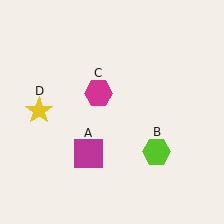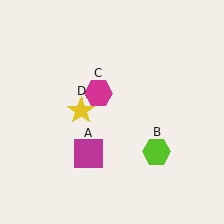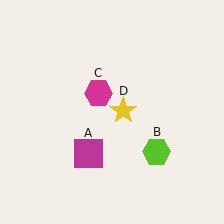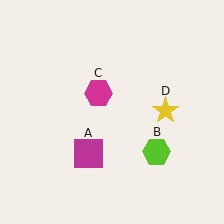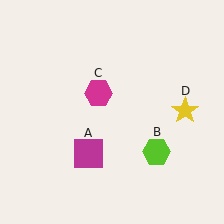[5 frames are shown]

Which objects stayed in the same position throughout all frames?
Magenta square (object A) and lime hexagon (object B) and magenta hexagon (object C) remained stationary.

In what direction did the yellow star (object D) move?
The yellow star (object D) moved right.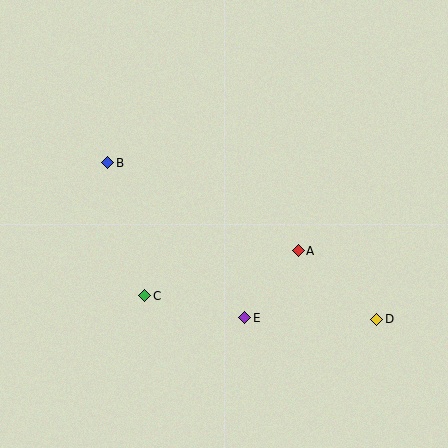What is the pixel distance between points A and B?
The distance between A and B is 210 pixels.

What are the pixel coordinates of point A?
Point A is at (298, 251).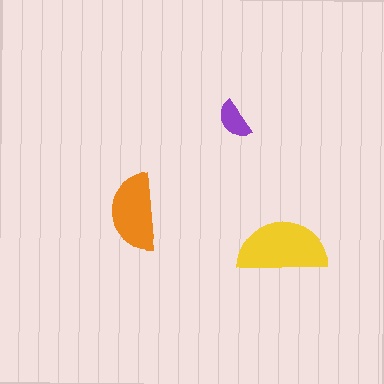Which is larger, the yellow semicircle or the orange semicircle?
The yellow one.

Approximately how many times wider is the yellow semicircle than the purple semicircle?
About 2.5 times wider.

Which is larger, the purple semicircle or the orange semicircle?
The orange one.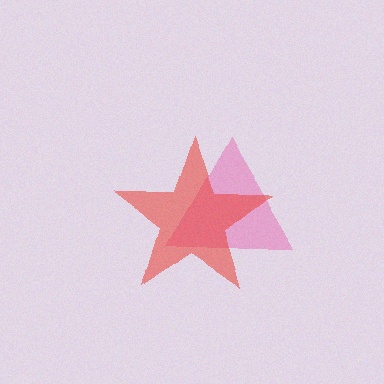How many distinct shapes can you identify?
There are 2 distinct shapes: a pink triangle, a red star.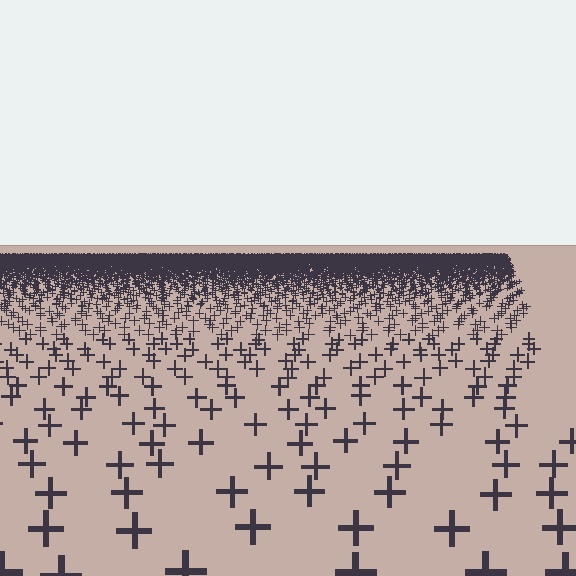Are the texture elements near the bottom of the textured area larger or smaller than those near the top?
Larger. Near the bottom, elements are closer to the viewer and appear at a bigger on-screen size.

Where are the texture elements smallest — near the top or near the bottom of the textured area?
Near the top.